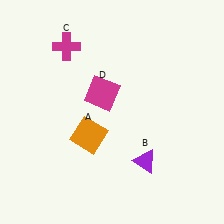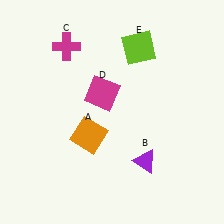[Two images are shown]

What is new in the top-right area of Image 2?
A lime square (E) was added in the top-right area of Image 2.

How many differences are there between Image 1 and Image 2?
There is 1 difference between the two images.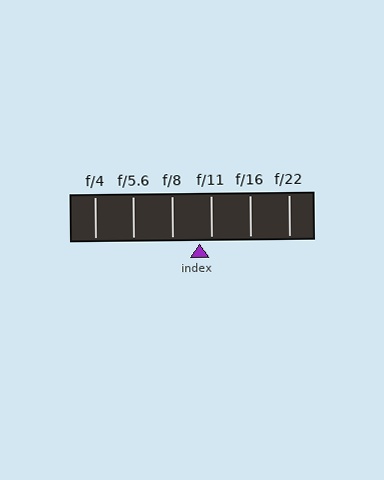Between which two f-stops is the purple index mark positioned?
The index mark is between f/8 and f/11.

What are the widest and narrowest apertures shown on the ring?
The widest aperture shown is f/4 and the narrowest is f/22.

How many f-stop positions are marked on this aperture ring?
There are 6 f-stop positions marked.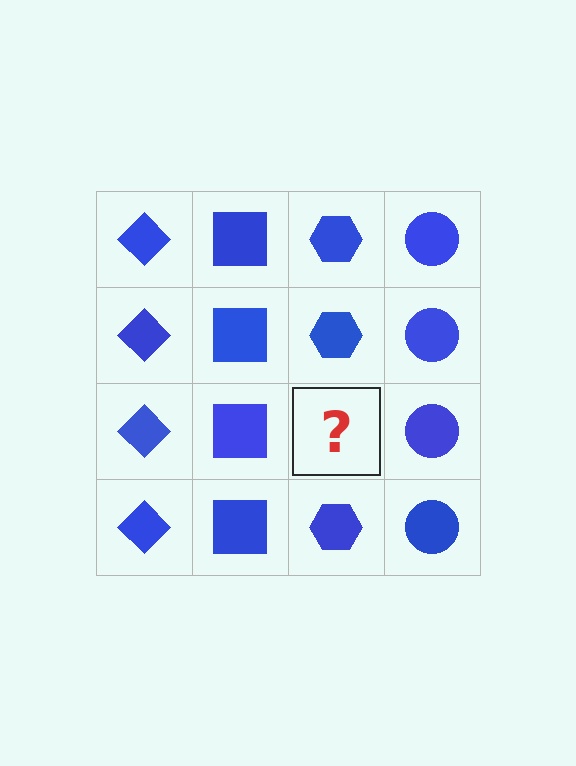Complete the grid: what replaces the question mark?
The question mark should be replaced with a blue hexagon.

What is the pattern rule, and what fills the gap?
The rule is that each column has a consistent shape. The gap should be filled with a blue hexagon.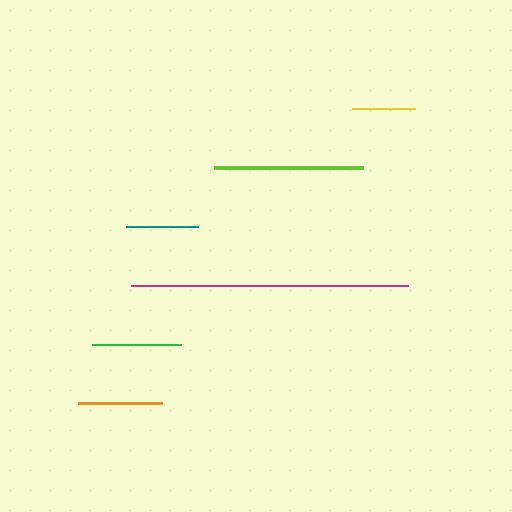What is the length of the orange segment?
The orange segment is approximately 84 pixels long.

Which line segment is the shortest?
The yellow line is the shortest at approximately 64 pixels.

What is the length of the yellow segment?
The yellow segment is approximately 64 pixels long.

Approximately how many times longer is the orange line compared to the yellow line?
The orange line is approximately 1.3 times the length of the yellow line.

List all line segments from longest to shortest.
From longest to shortest: magenta, lime, green, orange, teal, yellow.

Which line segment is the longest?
The magenta line is the longest at approximately 277 pixels.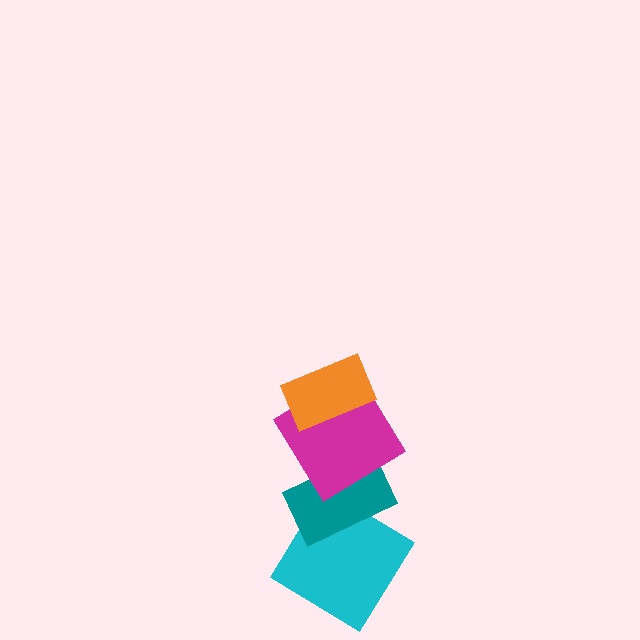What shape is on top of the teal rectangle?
The magenta diamond is on top of the teal rectangle.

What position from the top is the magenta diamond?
The magenta diamond is 2nd from the top.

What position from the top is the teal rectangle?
The teal rectangle is 3rd from the top.